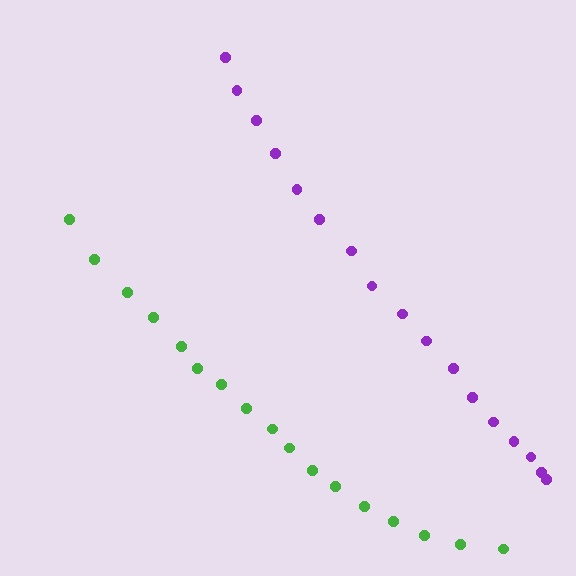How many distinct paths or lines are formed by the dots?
There are 2 distinct paths.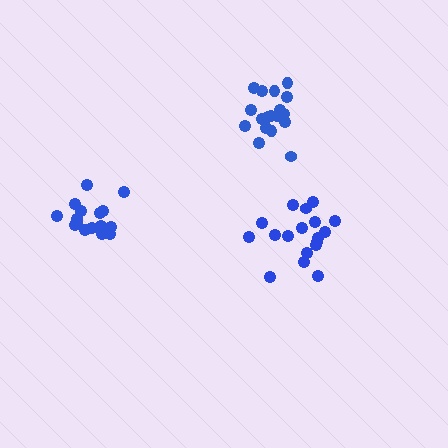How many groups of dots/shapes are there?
There are 3 groups.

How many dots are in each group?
Group 1: 18 dots, Group 2: 16 dots, Group 3: 18 dots (52 total).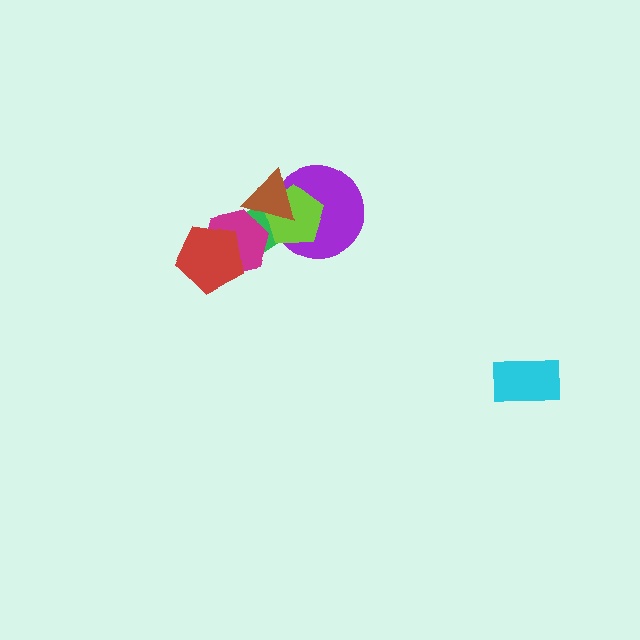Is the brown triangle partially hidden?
Yes, it is partially covered by another shape.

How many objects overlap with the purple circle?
3 objects overlap with the purple circle.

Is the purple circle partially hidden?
Yes, it is partially covered by another shape.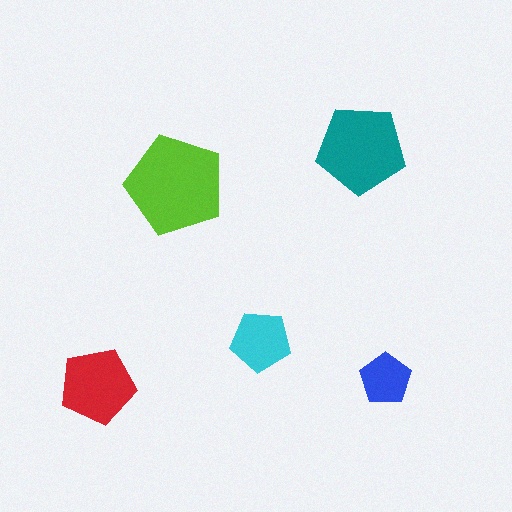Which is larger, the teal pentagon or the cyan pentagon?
The teal one.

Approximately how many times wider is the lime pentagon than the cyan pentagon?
About 1.5 times wider.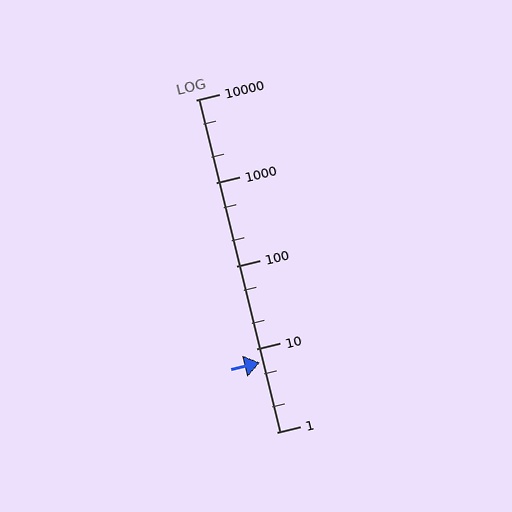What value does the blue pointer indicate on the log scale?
The pointer indicates approximately 6.9.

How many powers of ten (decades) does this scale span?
The scale spans 4 decades, from 1 to 10000.